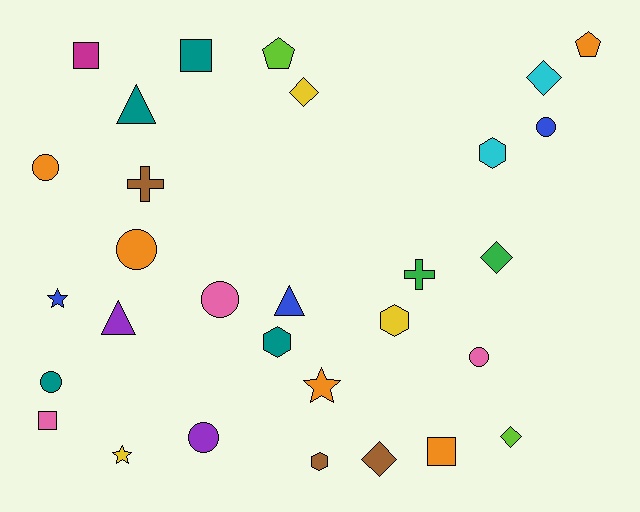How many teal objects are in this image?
There are 4 teal objects.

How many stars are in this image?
There are 3 stars.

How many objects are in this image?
There are 30 objects.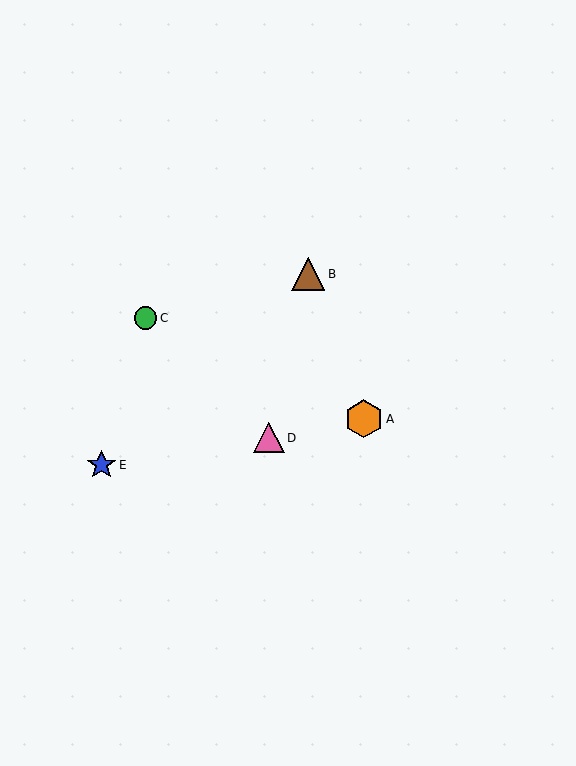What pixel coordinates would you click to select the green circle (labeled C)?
Click at (146, 318) to select the green circle C.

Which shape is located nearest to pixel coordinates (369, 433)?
The orange hexagon (labeled A) at (364, 419) is nearest to that location.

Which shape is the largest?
The orange hexagon (labeled A) is the largest.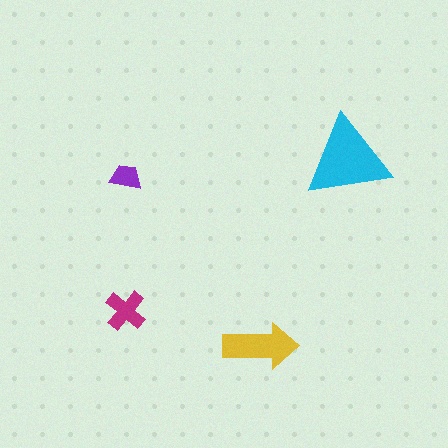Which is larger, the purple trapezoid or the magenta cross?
The magenta cross.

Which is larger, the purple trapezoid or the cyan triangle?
The cyan triangle.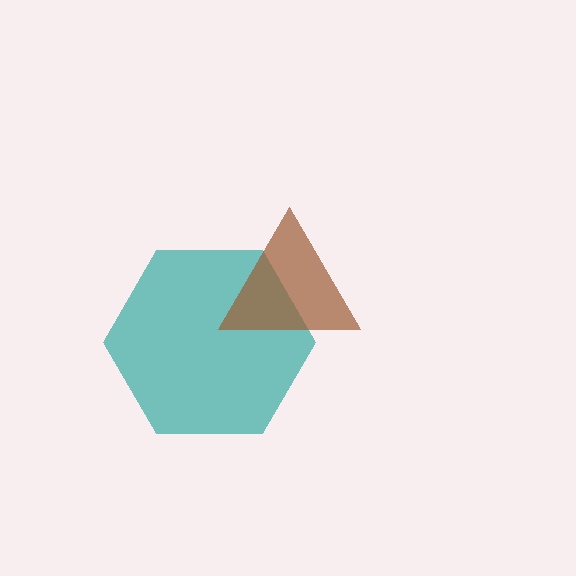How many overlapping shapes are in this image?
There are 2 overlapping shapes in the image.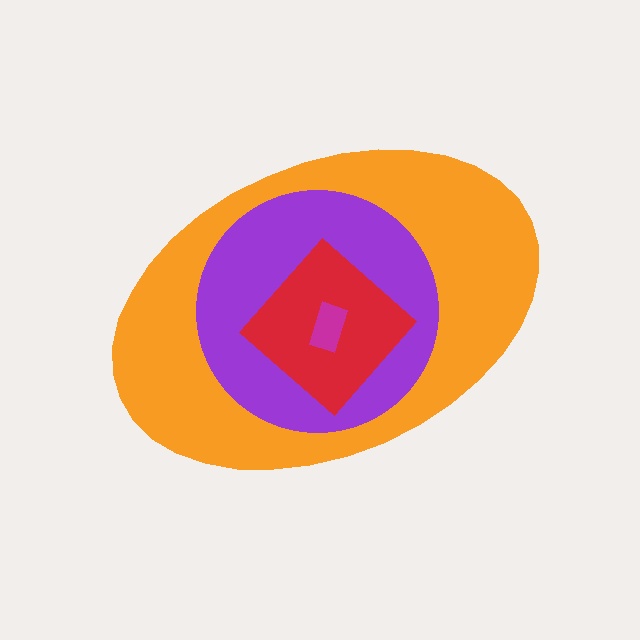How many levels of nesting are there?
4.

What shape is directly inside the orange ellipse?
The purple circle.